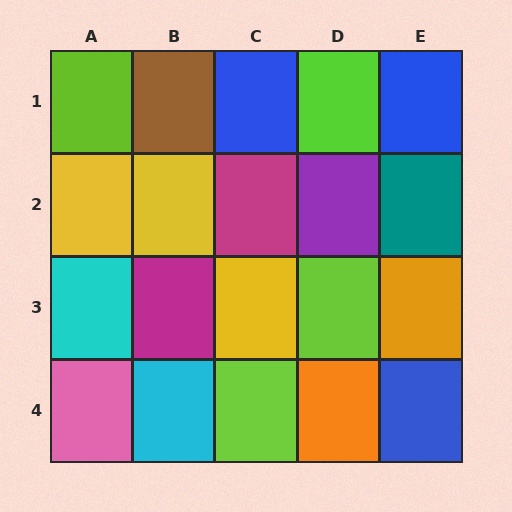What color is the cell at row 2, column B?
Yellow.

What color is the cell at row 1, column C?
Blue.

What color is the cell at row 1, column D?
Lime.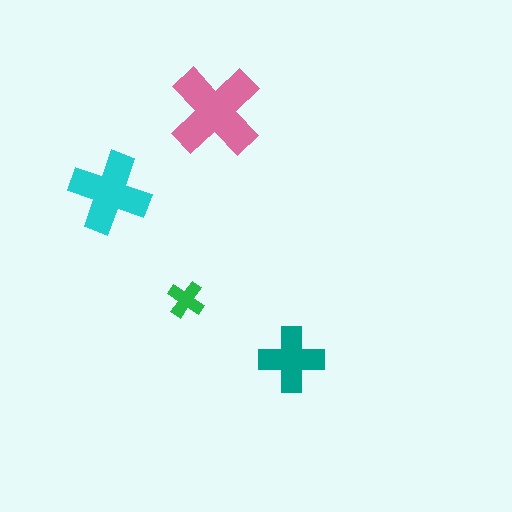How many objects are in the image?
There are 4 objects in the image.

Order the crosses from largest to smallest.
the pink one, the cyan one, the teal one, the green one.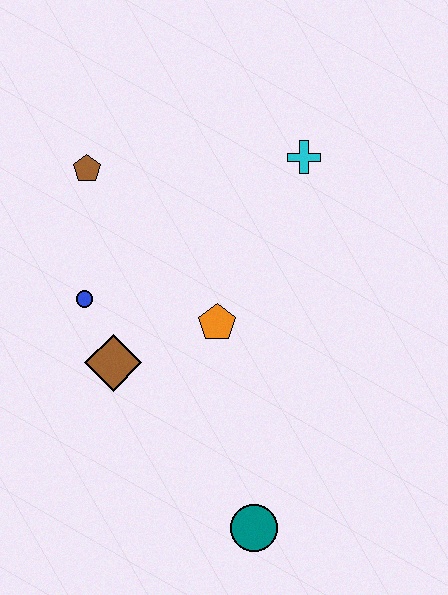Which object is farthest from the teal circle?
The brown pentagon is farthest from the teal circle.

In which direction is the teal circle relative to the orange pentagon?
The teal circle is below the orange pentagon.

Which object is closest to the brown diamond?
The blue circle is closest to the brown diamond.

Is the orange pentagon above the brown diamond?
Yes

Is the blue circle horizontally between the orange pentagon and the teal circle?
No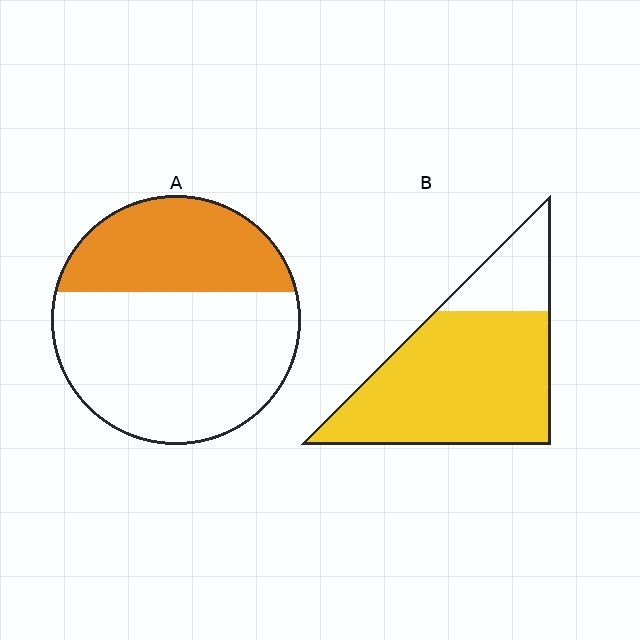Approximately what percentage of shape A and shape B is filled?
A is approximately 35% and B is approximately 80%.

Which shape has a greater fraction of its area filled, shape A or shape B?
Shape B.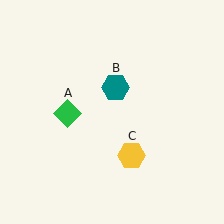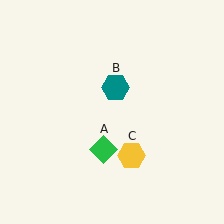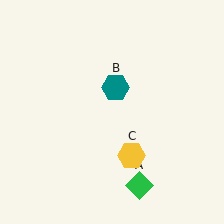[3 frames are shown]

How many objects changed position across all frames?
1 object changed position: green diamond (object A).